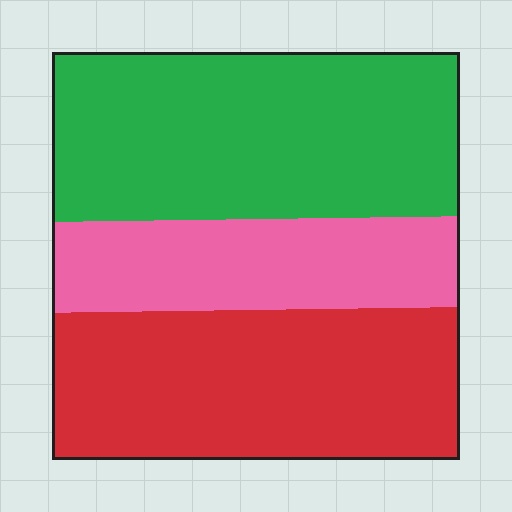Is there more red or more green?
Green.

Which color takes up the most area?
Green, at roughly 40%.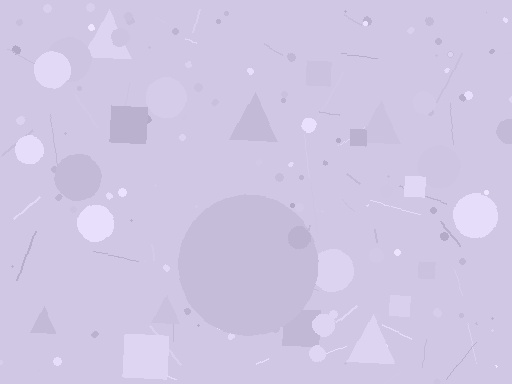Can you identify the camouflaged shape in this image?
The camouflaged shape is a circle.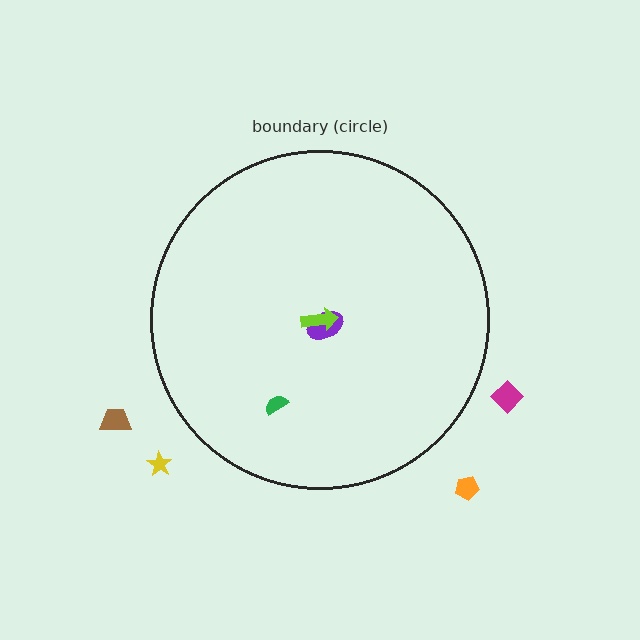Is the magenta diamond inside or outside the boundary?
Outside.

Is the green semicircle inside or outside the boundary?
Inside.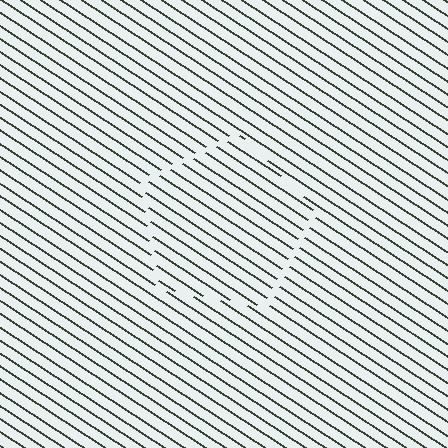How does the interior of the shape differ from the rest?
The interior of the shape contains the same grating, shifted by half a period — the contour is defined by the phase discontinuity where line-ends from the inner and outer gratings abut.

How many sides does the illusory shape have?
5 sides — the line-ends trace a pentagon.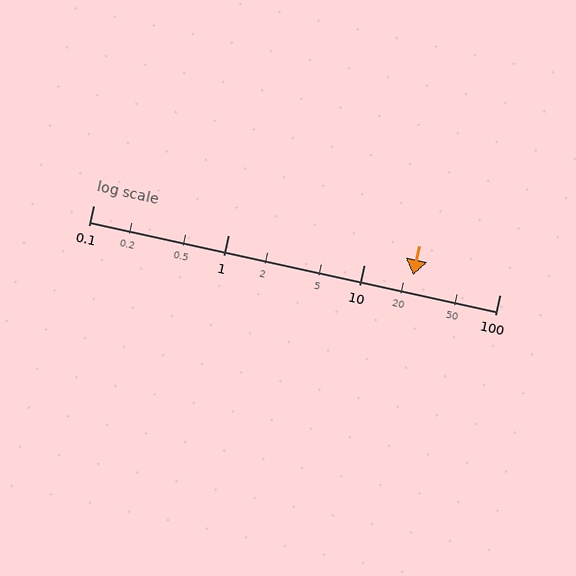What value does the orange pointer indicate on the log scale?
The pointer indicates approximately 23.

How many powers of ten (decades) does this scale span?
The scale spans 3 decades, from 0.1 to 100.